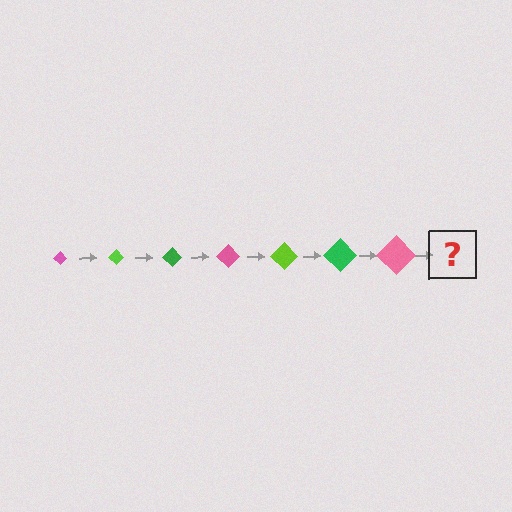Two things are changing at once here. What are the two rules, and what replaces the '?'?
The two rules are that the diamond grows larger each step and the color cycles through pink, lime, and green. The '?' should be a lime diamond, larger than the previous one.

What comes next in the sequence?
The next element should be a lime diamond, larger than the previous one.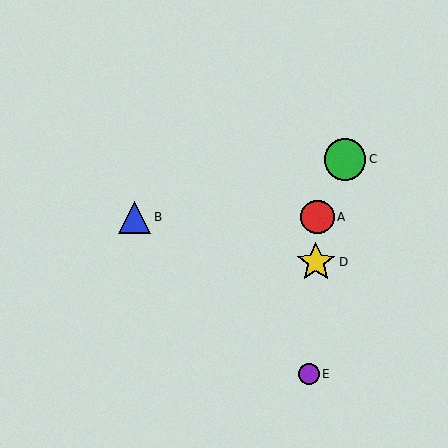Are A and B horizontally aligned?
Yes, both are at y≈217.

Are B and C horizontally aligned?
No, B is at y≈217 and C is at y≈159.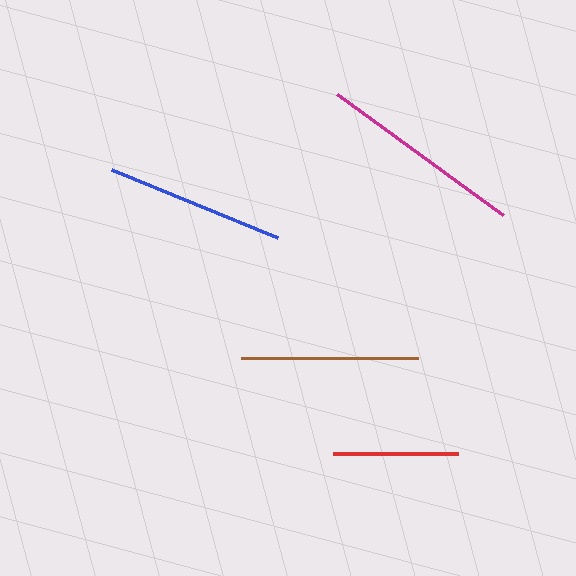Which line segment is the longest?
The magenta line is the longest at approximately 205 pixels.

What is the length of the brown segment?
The brown segment is approximately 177 pixels long.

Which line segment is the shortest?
The red line is the shortest at approximately 126 pixels.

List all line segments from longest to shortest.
From longest to shortest: magenta, blue, brown, red.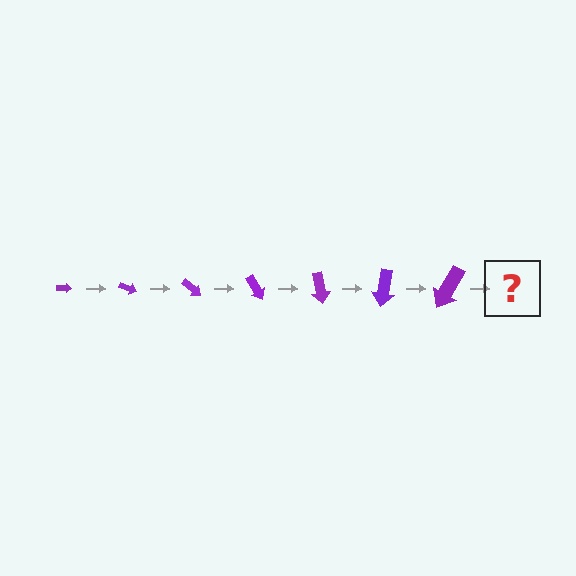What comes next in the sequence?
The next element should be an arrow, larger than the previous one and rotated 140 degrees from the start.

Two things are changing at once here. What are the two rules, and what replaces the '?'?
The two rules are that the arrow grows larger each step and it rotates 20 degrees each step. The '?' should be an arrow, larger than the previous one and rotated 140 degrees from the start.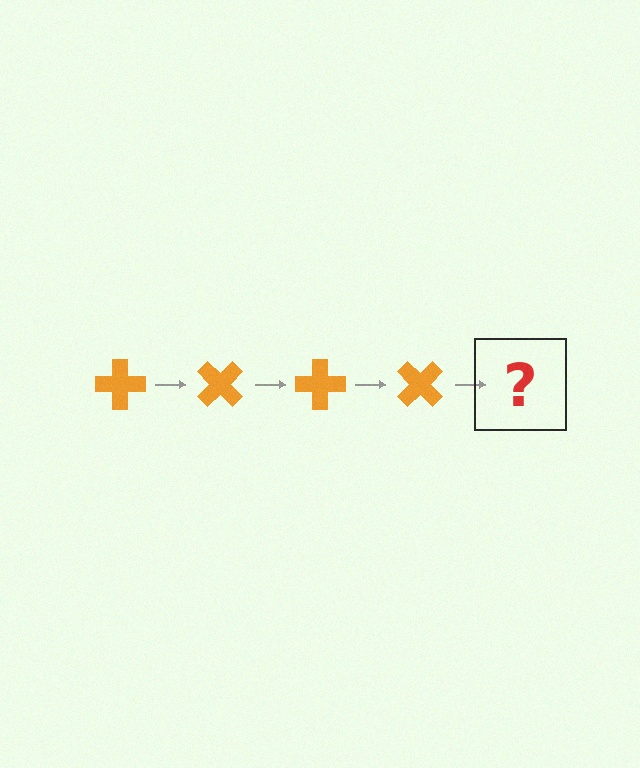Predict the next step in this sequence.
The next step is an orange cross rotated 180 degrees.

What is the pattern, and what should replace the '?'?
The pattern is that the cross rotates 45 degrees each step. The '?' should be an orange cross rotated 180 degrees.